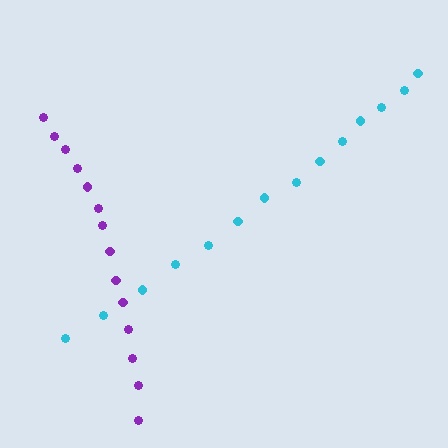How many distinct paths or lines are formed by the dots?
There are 2 distinct paths.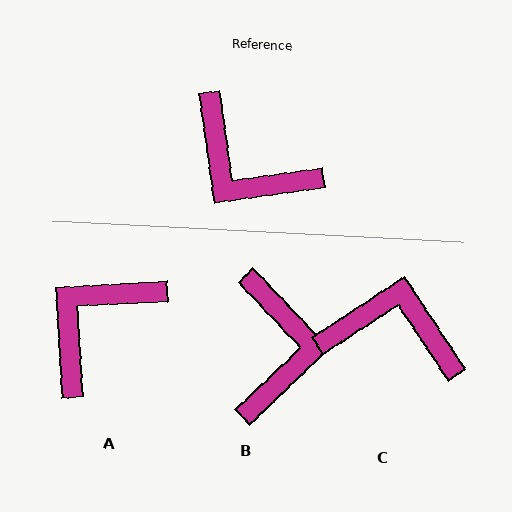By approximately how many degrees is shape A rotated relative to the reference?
Approximately 95 degrees clockwise.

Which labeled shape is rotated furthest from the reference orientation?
C, about 155 degrees away.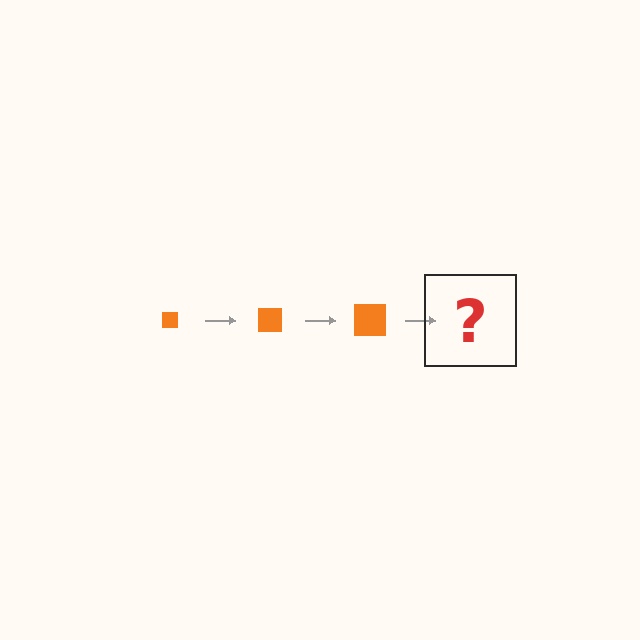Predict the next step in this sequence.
The next step is an orange square, larger than the previous one.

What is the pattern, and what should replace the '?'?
The pattern is that the square gets progressively larger each step. The '?' should be an orange square, larger than the previous one.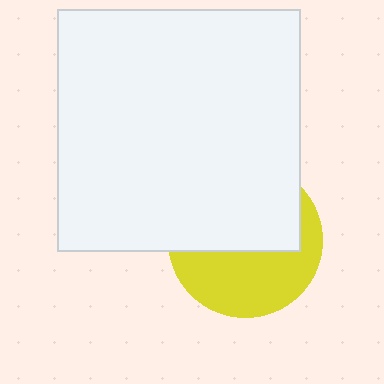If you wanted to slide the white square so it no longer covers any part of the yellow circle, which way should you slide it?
Slide it up — that is the most direct way to separate the two shapes.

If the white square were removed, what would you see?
You would see the complete yellow circle.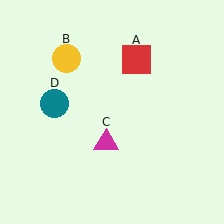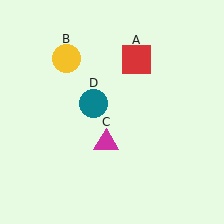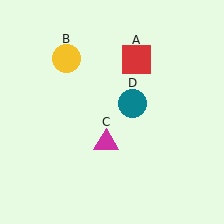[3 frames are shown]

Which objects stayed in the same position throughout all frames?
Red square (object A) and yellow circle (object B) and magenta triangle (object C) remained stationary.